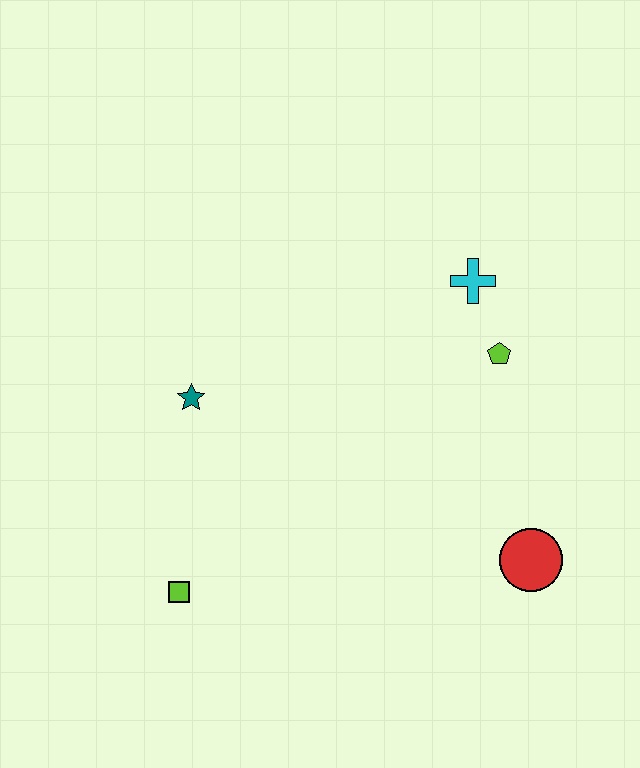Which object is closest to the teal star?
The lime square is closest to the teal star.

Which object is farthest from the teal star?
The red circle is farthest from the teal star.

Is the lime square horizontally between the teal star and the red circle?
No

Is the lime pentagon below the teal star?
No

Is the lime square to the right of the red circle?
No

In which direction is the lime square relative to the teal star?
The lime square is below the teal star.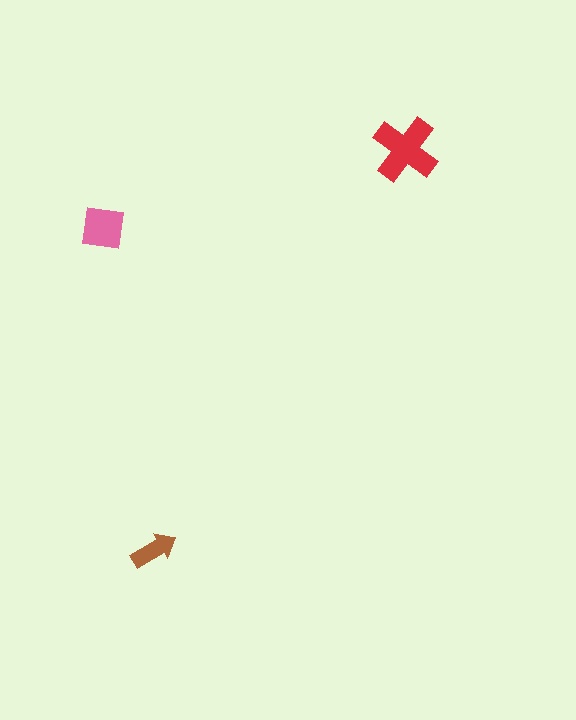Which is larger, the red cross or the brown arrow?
The red cross.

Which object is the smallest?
The brown arrow.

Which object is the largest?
The red cross.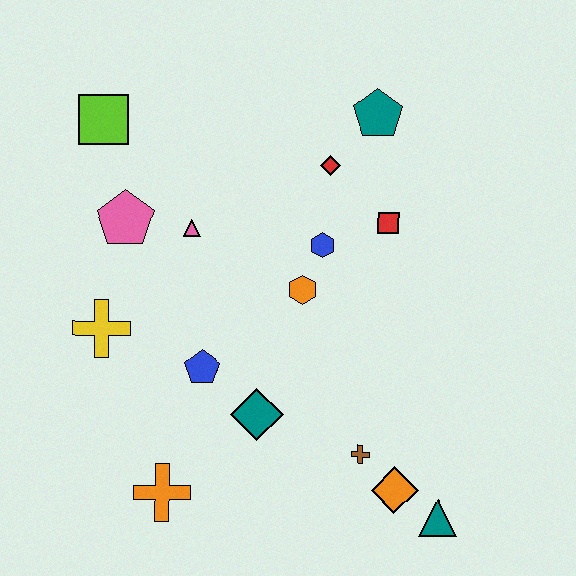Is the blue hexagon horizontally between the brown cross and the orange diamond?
No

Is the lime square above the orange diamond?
Yes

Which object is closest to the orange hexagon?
The blue hexagon is closest to the orange hexagon.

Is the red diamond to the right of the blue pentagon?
Yes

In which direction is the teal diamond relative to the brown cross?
The teal diamond is to the left of the brown cross.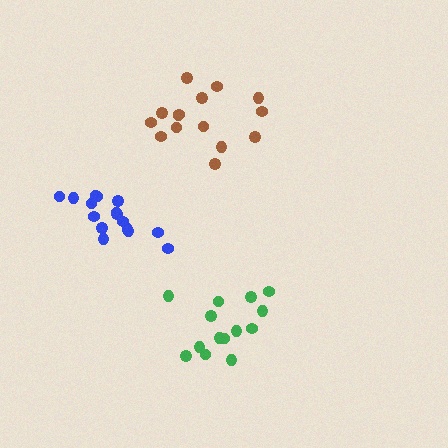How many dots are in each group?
Group 1: 14 dots, Group 2: 15 dots, Group 3: 17 dots (46 total).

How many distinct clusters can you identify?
There are 3 distinct clusters.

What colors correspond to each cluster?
The clusters are colored: green, brown, blue.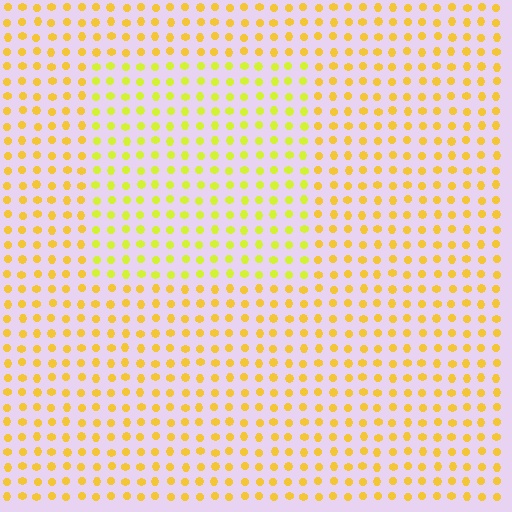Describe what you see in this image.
The image is filled with small yellow elements in a uniform arrangement. A rectangle-shaped region is visible where the elements are tinted to a slightly different hue, forming a subtle color boundary.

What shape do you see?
I see a rectangle.